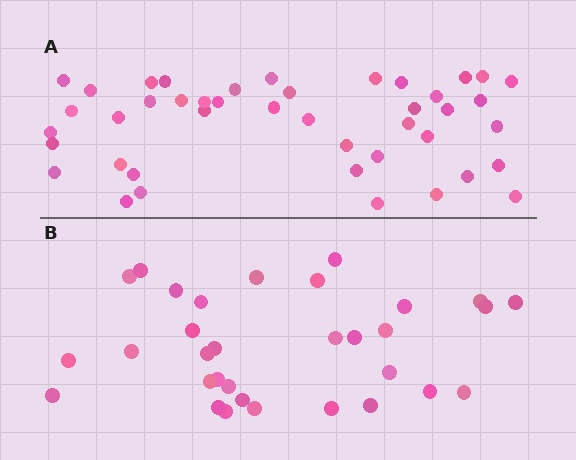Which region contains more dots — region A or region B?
Region A (the top region) has more dots.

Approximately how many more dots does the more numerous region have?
Region A has roughly 12 or so more dots than region B.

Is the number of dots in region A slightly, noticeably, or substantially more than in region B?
Region A has noticeably more, but not dramatically so. The ratio is roughly 1.3 to 1.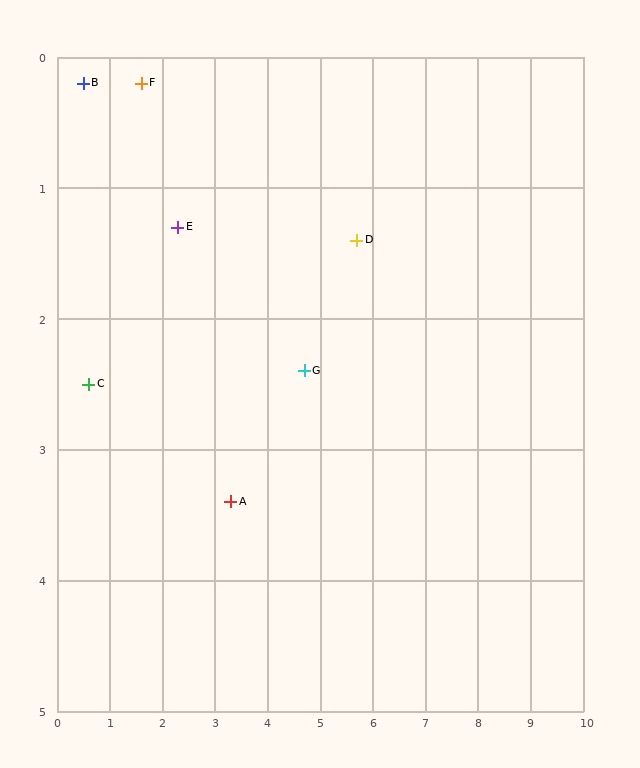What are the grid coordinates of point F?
Point F is at approximately (1.6, 0.2).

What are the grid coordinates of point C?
Point C is at approximately (0.6, 2.5).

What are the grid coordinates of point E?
Point E is at approximately (2.3, 1.3).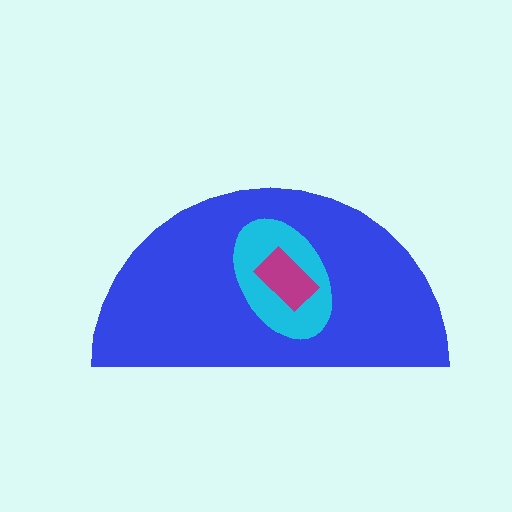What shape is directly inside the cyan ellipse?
The magenta rectangle.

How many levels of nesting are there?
3.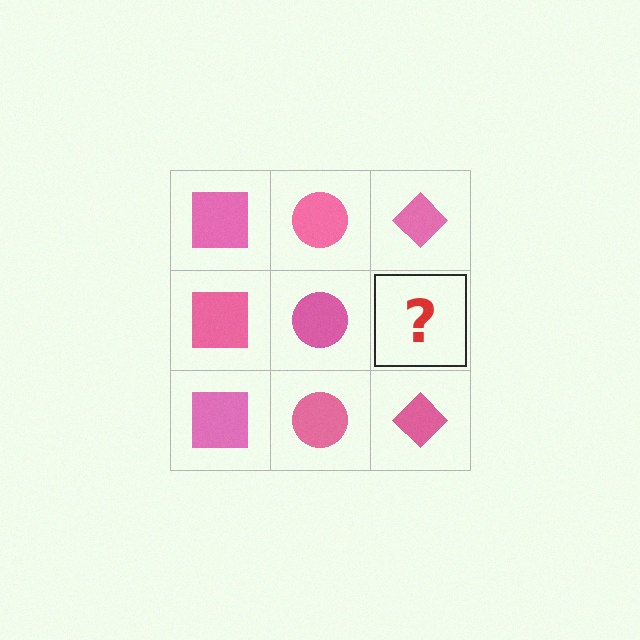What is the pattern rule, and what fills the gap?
The rule is that each column has a consistent shape. The gap should be filled with a pink diamond.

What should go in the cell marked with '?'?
The missing cell should contain a pink diamond.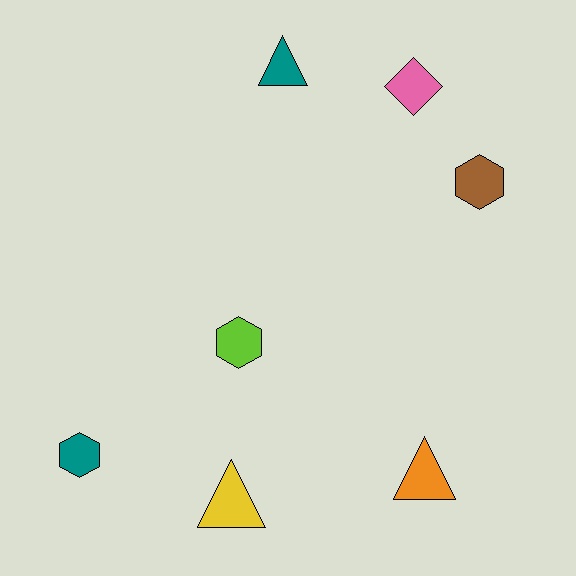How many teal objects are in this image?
There are 2 teal objects.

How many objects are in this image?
There are 7 objects.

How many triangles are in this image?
There are 3 triangles.